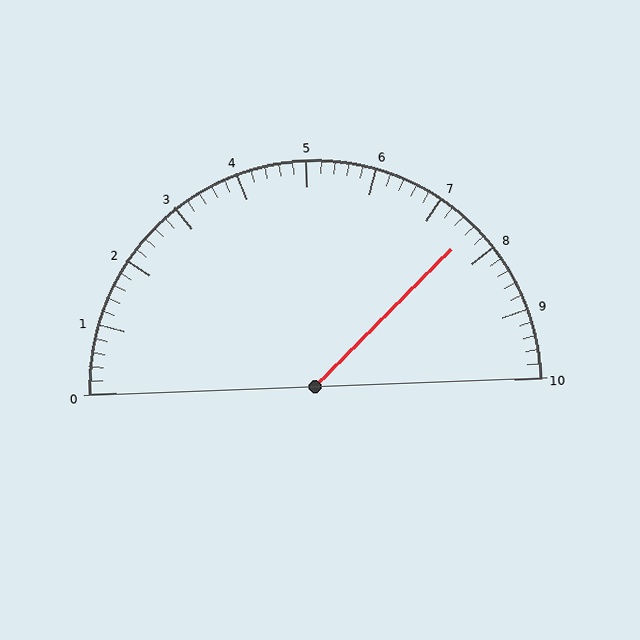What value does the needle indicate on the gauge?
The needle indicates approximately 7.6.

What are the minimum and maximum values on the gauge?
The gauge ranges from 0 to 10.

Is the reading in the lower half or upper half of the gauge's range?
The reading is in the upper half of the range (0 to 10).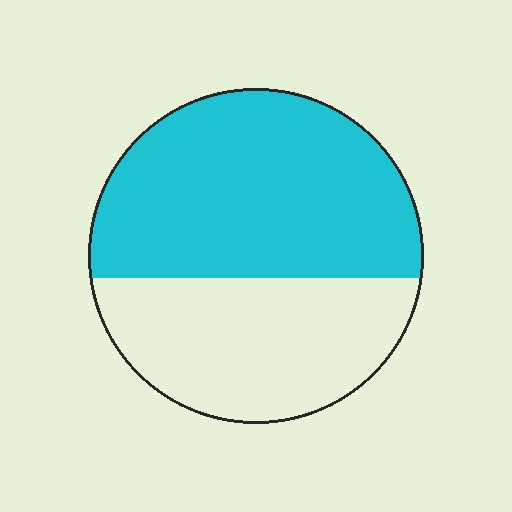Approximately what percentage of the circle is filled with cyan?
Approximately 60%.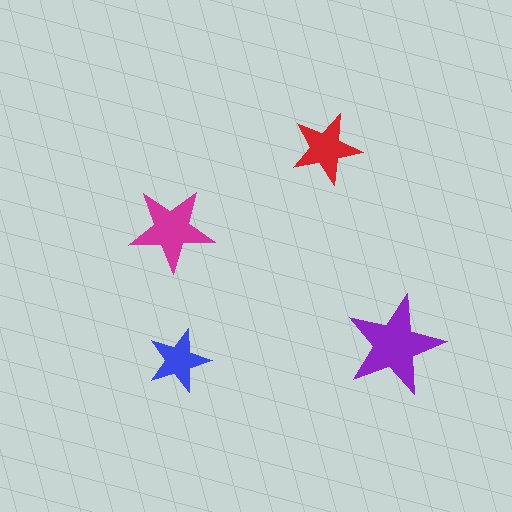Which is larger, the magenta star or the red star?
The magenta one.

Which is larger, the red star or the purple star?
The purple one.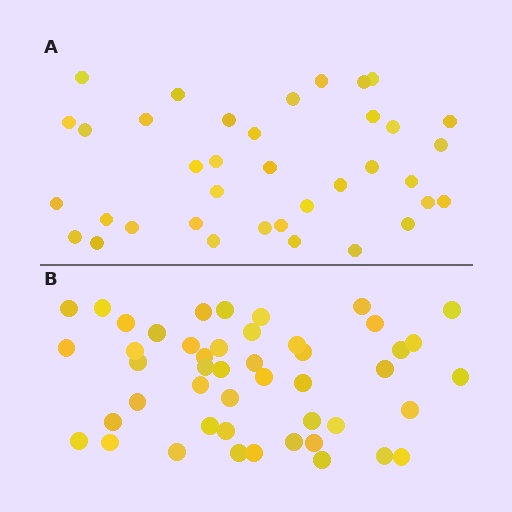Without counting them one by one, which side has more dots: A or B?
Region B (the bottom region) has more dots.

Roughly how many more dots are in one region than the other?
Region B has roughly 10 or so more dots than region A.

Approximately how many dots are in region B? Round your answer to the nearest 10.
About 50 dots. (The exact count is 47, which rounds to 50.)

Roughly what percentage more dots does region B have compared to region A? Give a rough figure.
About 25% more.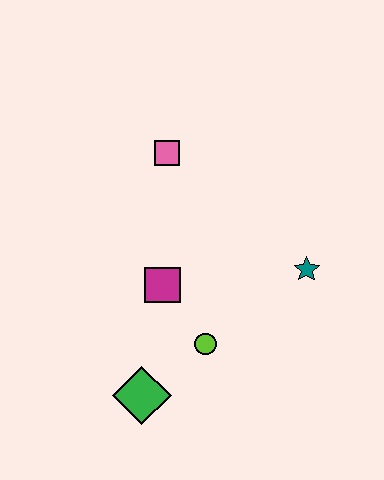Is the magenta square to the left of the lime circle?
Yes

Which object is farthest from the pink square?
The green diamond is farthest from the pink square.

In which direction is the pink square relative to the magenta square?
The pink square is above the magenta square.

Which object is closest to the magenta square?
The lime circle is closest to the magenta square.